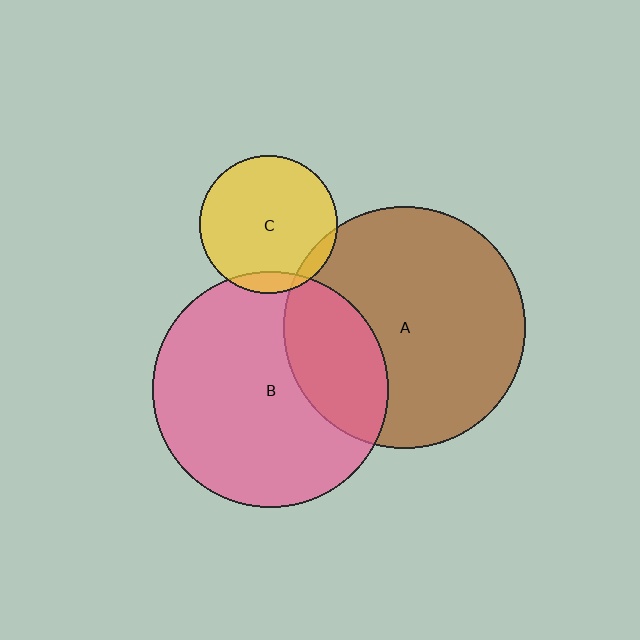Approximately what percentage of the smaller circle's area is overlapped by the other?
Approximately 5%.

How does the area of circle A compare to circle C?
Approximately 3.1 times.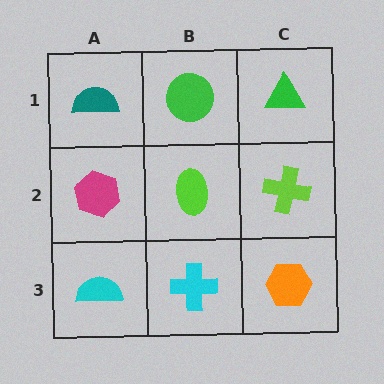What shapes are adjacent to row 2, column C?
A green triangle (row 1, column C), an orange hexagon (row 3, column C), a lime ellipse (row 2, column B).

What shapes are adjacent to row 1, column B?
A lime ellipse (row 2, column B), a teal semicircle (row 1, column A), a green triangle (row 1, column C).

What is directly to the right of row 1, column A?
A green circle.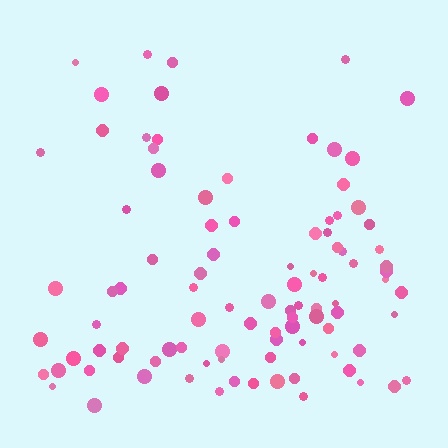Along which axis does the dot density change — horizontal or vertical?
Vertical.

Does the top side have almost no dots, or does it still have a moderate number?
Still a moderate number, just noticeably fewer than the bottom.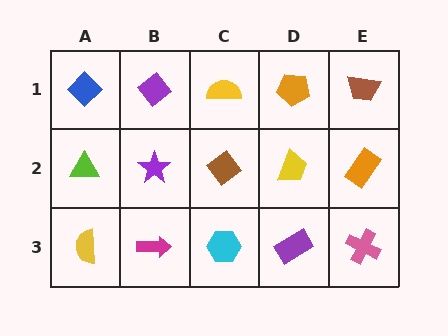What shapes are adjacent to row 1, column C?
A brown diamond (row 2, column C), a purple diamond (row 1, column B), an orange pentagon (row 1, column D).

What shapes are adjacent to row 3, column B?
A purple star (row 2, column B), a yellow semicircle (row 3, column A), a cyan hexagon (row 3, column C).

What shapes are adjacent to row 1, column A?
A lime triangle (row 2, column A), a purple diamond (row 1, column B).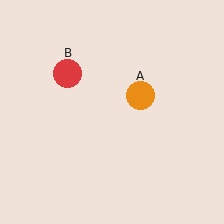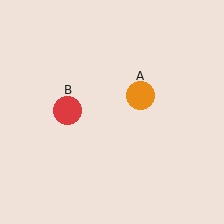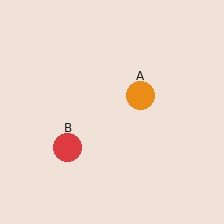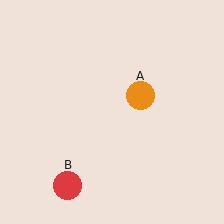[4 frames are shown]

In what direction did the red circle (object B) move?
The red circle (object B) moved down.